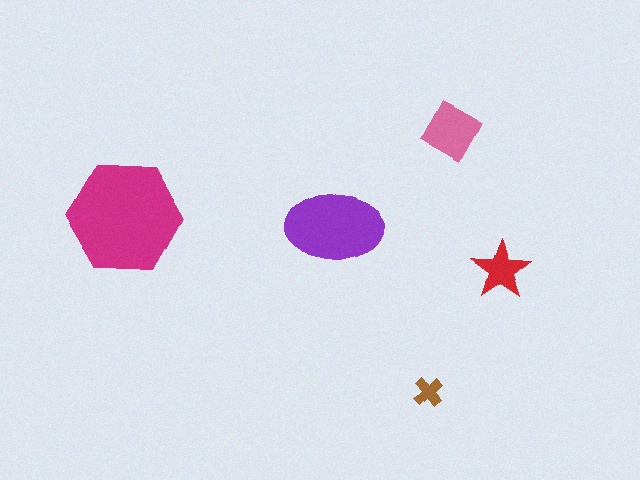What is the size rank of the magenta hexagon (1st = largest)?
1st.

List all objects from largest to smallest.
The magenta hexagon, the purple ellipse, the pink diamond, the red star, the brown cross.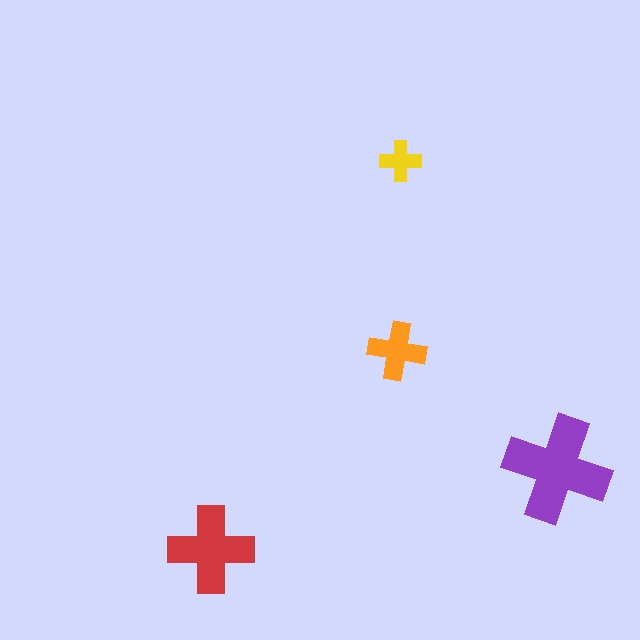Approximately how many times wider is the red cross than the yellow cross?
About 2 times wider.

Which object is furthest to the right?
The purple cross is rightmost.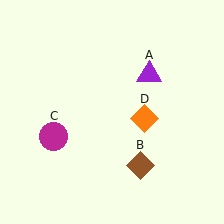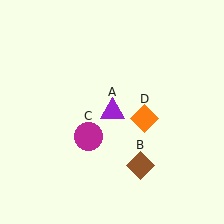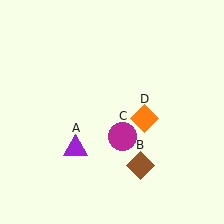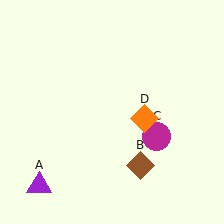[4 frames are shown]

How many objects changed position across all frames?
2 objects changed position: purple triangle (object A), magenta circle (object C).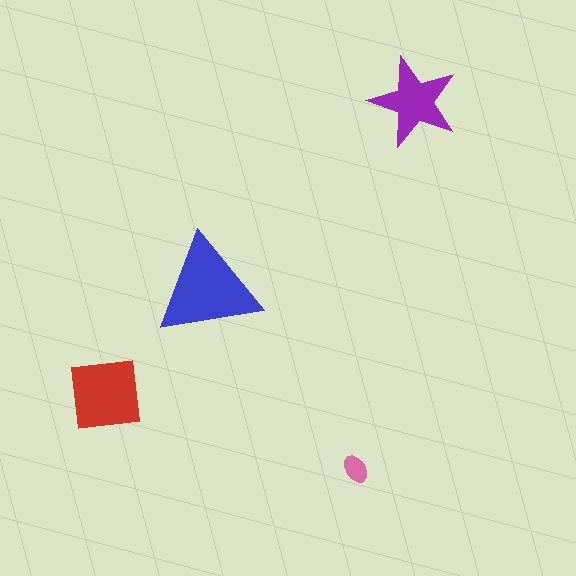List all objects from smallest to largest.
The pink ellipse, the purple star, the red square, the blue triangle.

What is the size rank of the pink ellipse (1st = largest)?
4th.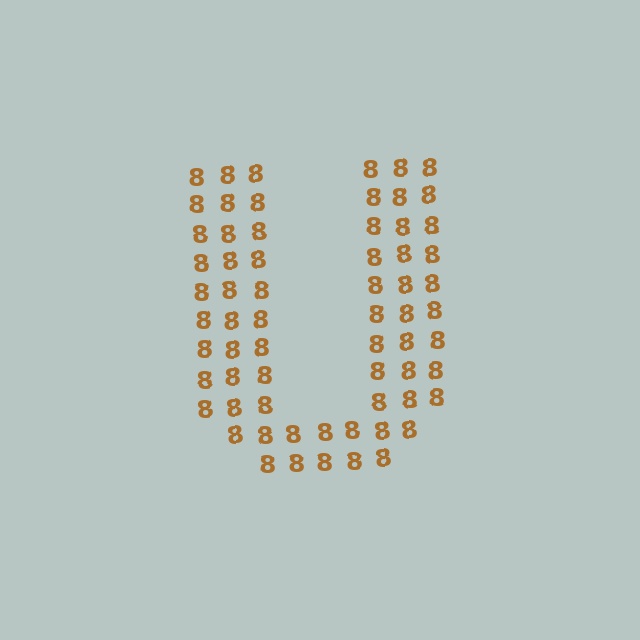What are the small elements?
The small elements are digit 8's.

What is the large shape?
The large shape is the letter U.